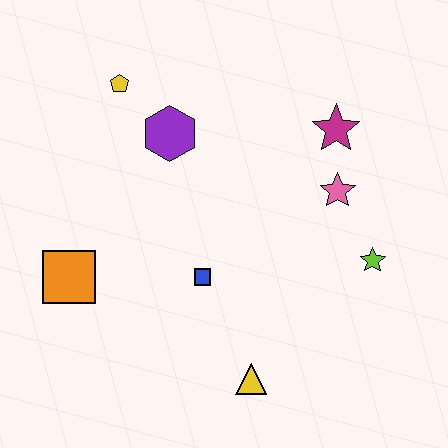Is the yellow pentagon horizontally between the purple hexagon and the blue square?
No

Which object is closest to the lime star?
The pink star is closest to the lime star.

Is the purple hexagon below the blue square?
No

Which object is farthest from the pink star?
The orange square is farthest from the pink star.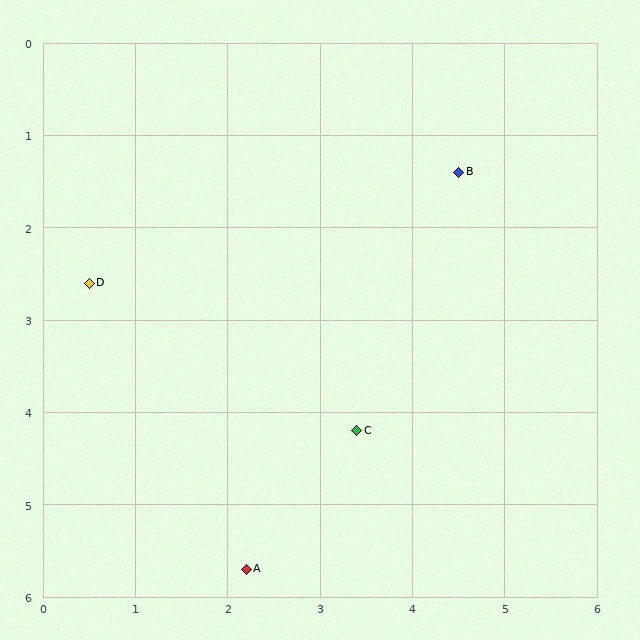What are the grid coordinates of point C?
Point C is at approximately (3.4, 4.2).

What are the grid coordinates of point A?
Point A is at approximately (2.2, 5.7).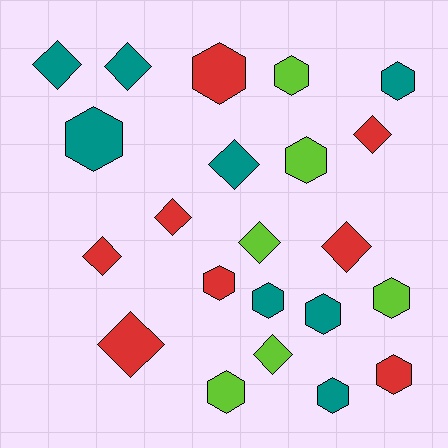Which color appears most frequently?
Teal, with 8 objects.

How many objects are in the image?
There are 22 objects.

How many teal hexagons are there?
There are 5 teal hexagons.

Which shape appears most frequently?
Hexagon, with 12 objects.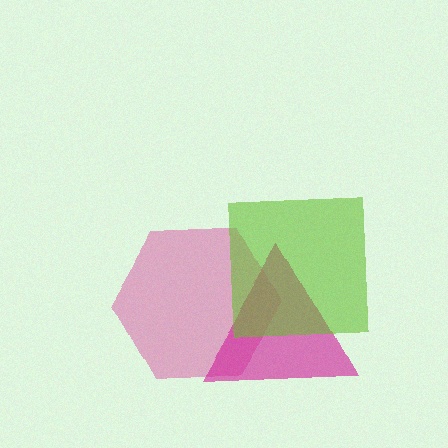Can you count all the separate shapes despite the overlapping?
Yes, there are 3 separate shapes.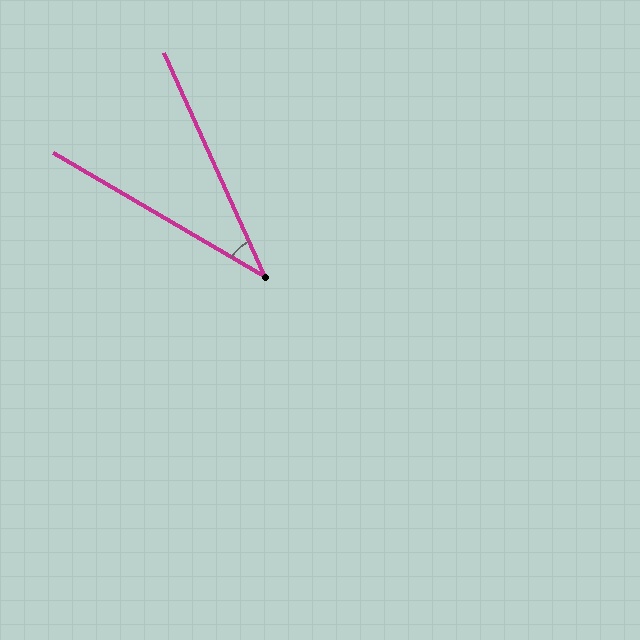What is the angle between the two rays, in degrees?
Approximately 35 degrees.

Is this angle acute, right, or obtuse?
It is acute.